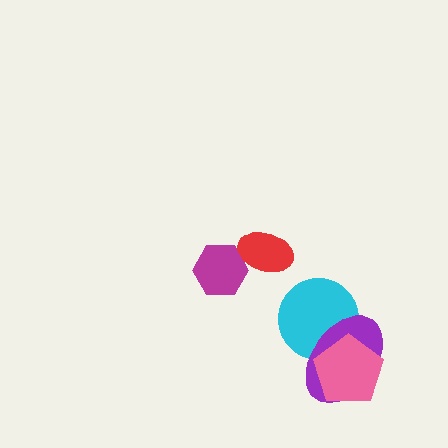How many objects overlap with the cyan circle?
2 objects overlap with the cyan circle.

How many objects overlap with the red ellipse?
1 object overlaps with the red ellipse.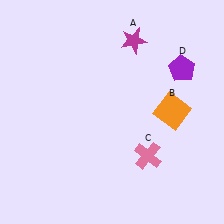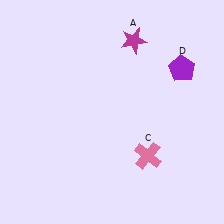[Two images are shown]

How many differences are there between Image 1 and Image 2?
There is 1 difference between the two images.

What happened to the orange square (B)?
The orange square (B) was removed in Image 2. It was in the top-right area of Image 1.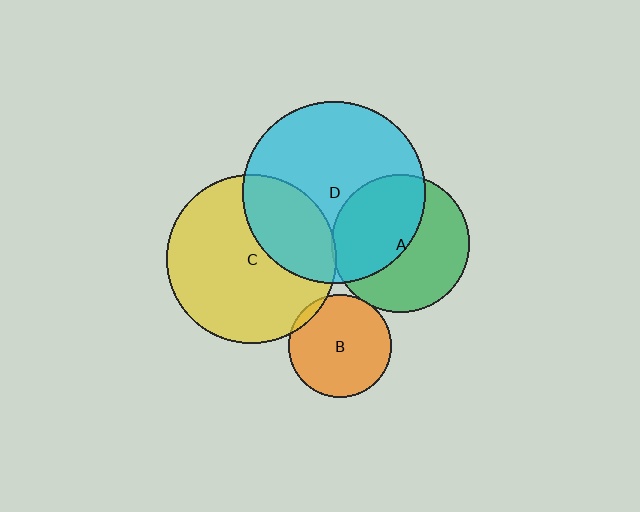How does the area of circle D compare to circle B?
Approximately 3.2 times.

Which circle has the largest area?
Circle D (cyan).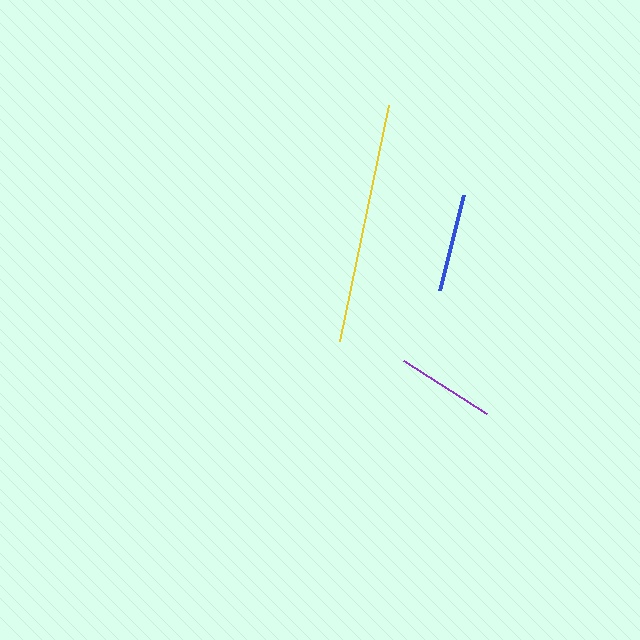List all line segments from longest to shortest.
From longest to shortest: yellow, purple, blue.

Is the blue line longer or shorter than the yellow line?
The yellow line is longer than the blue line.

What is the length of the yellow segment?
The yellow segment is approximately 241 pixels long.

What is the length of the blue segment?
The blue segment is approximately 98 pixels long.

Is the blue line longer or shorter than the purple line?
The purple line is longer than the blue line.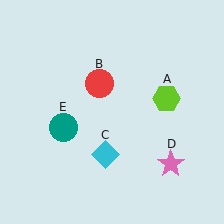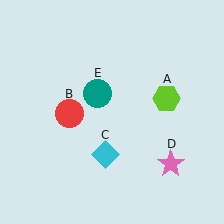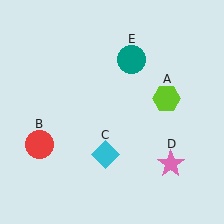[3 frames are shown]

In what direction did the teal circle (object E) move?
The teal circle (object E) moved up and to the right.